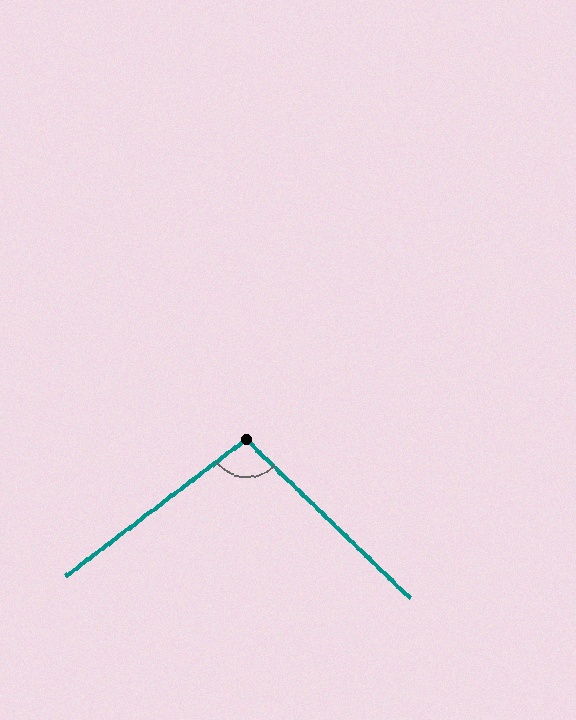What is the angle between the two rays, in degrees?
Approximately 99 degrees.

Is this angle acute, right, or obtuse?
It is obtuse.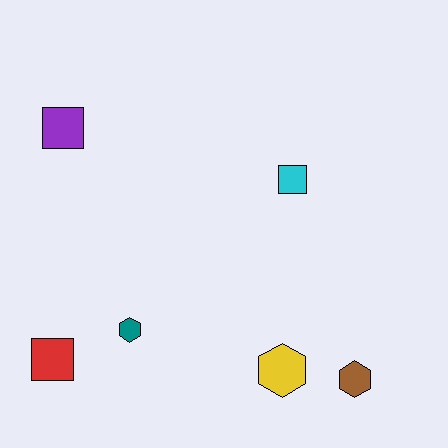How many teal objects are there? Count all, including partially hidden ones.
There is 1 teal object.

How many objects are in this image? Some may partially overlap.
There are 6 objects.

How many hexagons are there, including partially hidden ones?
There are 3 hexagons.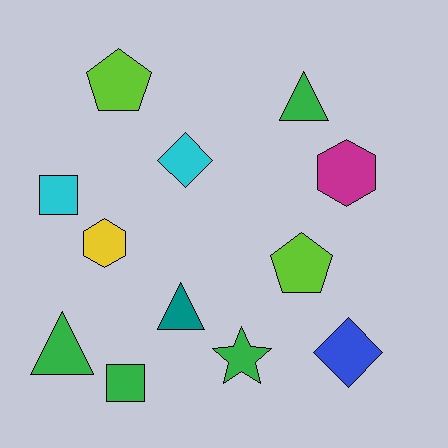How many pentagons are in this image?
There are 2 pentagons.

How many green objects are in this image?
There are 4 green objects.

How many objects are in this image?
There are 12 objects.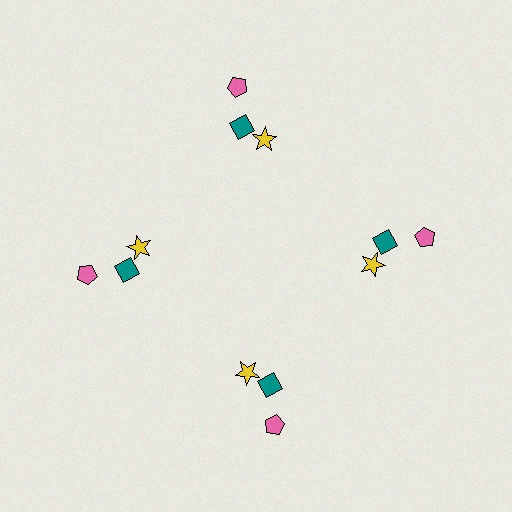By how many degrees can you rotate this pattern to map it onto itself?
The pattern maps onto itself every 90 degrees of rotation.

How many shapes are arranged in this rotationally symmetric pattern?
There are 12 shapes, arranged in 4 groups of 3.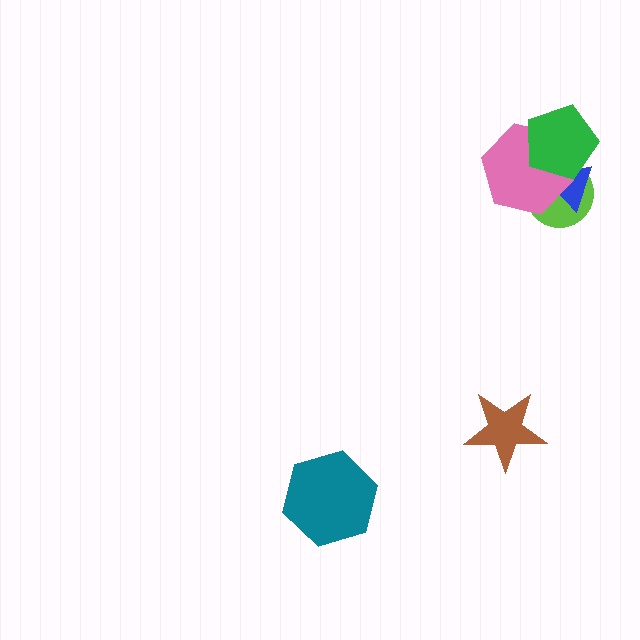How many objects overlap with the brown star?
0 objects overlap with the brown star.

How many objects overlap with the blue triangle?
3 objects overlap with the blue triangle.